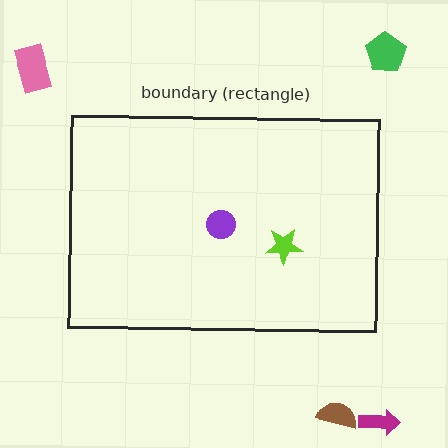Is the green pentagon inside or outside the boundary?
Outside.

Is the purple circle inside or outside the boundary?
Inside.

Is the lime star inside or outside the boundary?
Inside.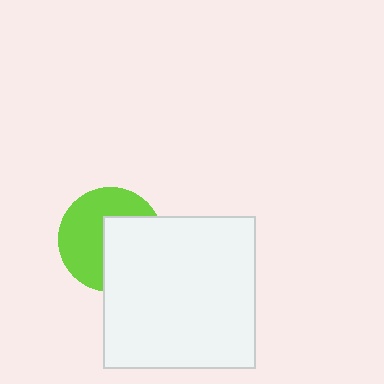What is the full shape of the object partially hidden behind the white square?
The partially hidden object is a lime circle.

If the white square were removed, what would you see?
You would see the complete lime circle.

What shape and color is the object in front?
The object in front is a white square.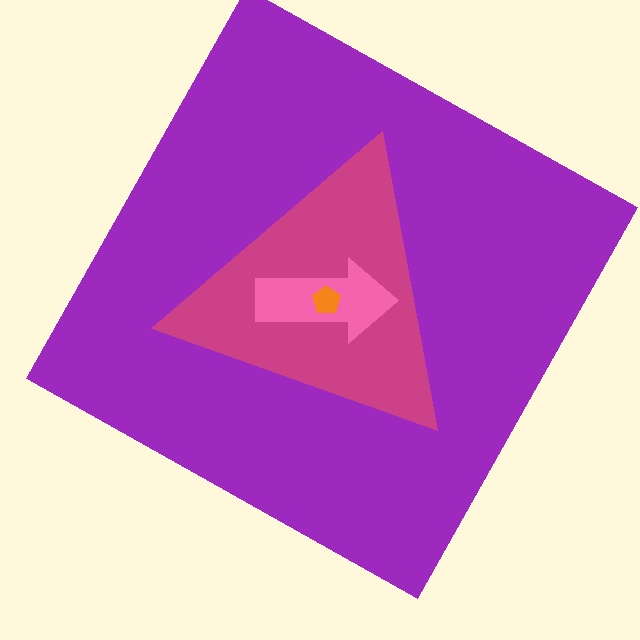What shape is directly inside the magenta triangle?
The pink arrow.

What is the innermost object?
The orange pentagon.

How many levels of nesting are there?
4.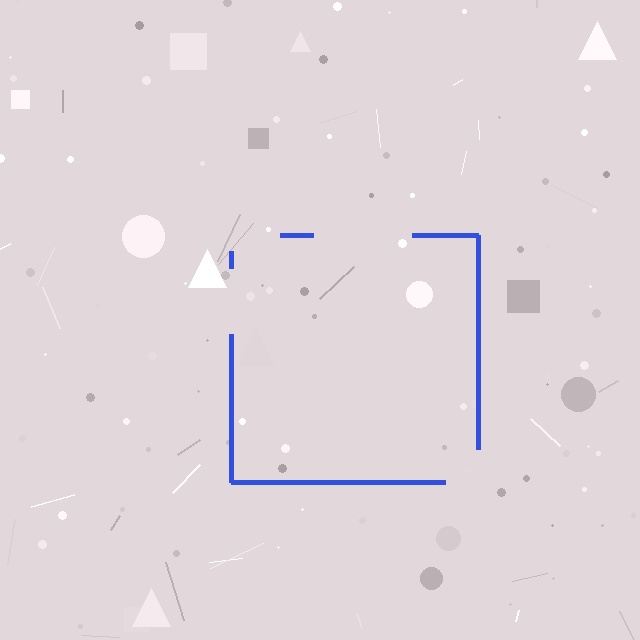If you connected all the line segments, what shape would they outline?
They would outline a square.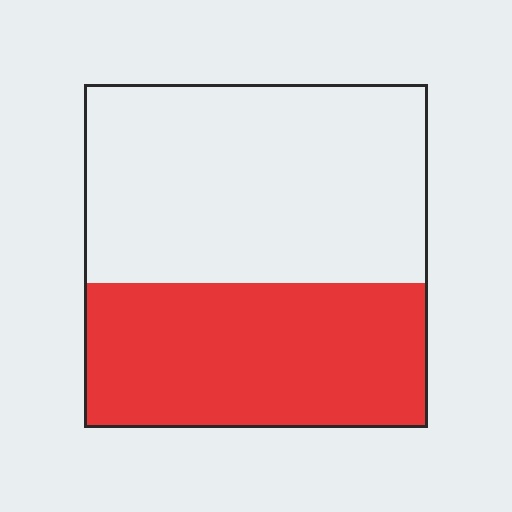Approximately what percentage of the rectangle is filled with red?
Approximately 40%.